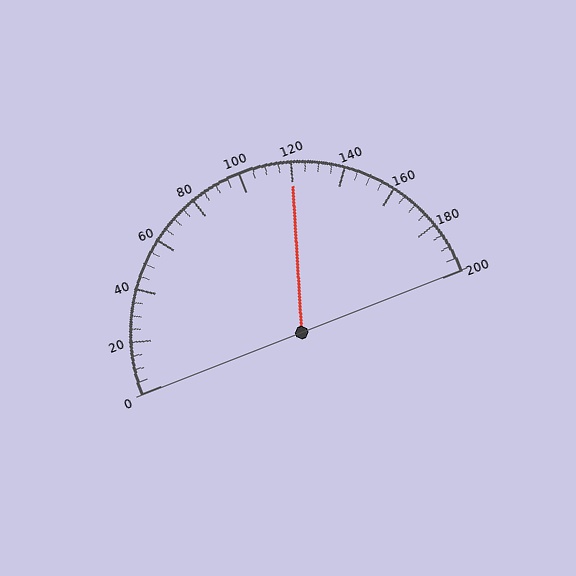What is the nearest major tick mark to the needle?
The nearest major tick mark is 120.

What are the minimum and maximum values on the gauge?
The gauge ranges from 0 to 200.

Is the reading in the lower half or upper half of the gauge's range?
The reading is in the upper half of the range (0 to 200).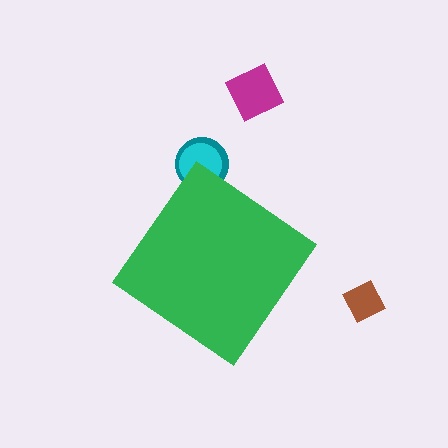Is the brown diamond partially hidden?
No, the brown diamond is fully visible.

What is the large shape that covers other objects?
A green diamond.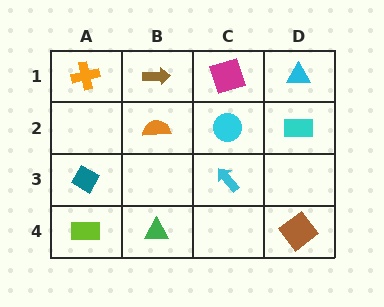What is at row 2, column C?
A cyan circle.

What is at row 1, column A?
An orange cross.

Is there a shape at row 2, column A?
No, that cell is empty.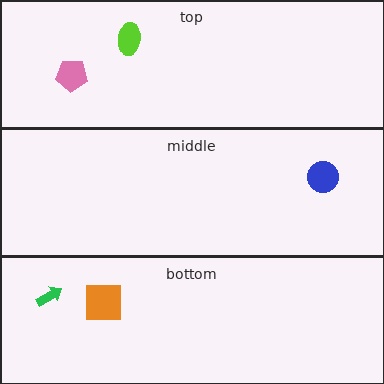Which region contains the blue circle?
The middle region.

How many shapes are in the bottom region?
2.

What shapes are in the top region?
The pink pentagon, the lime ellipse.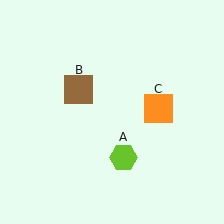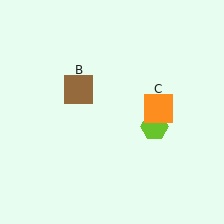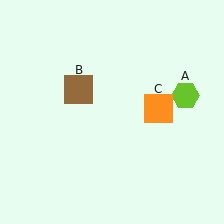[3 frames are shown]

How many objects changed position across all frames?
1 object changed position: lime hexagon (object A).